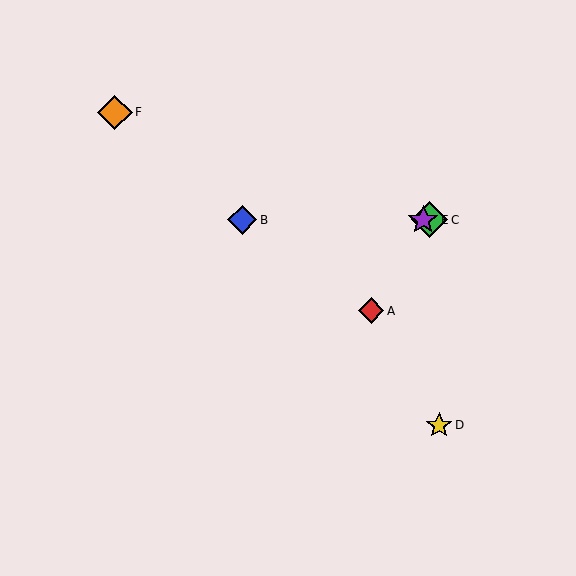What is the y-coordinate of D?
Object D is at y≈425.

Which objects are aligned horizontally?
Objects B, C, E are aligned horizontally.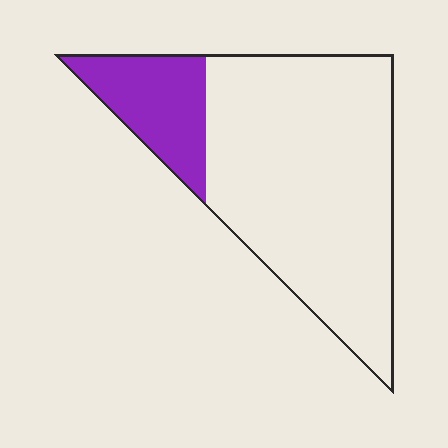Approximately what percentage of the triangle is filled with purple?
Approximately 20%.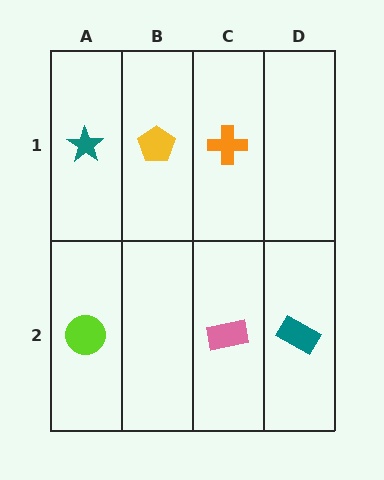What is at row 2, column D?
A teal rectangle.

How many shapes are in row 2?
3 shapes.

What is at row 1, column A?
A teal star.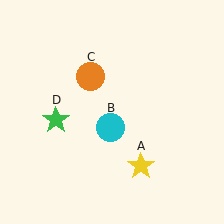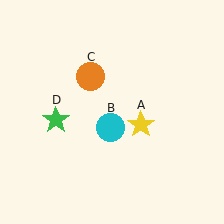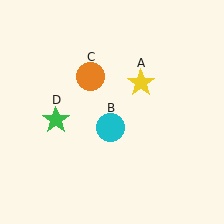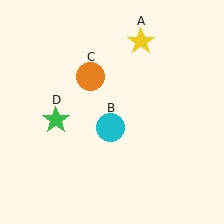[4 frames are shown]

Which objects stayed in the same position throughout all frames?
Cyan circle (object B) and orange circle (object C) and green star (object D) remained stationary.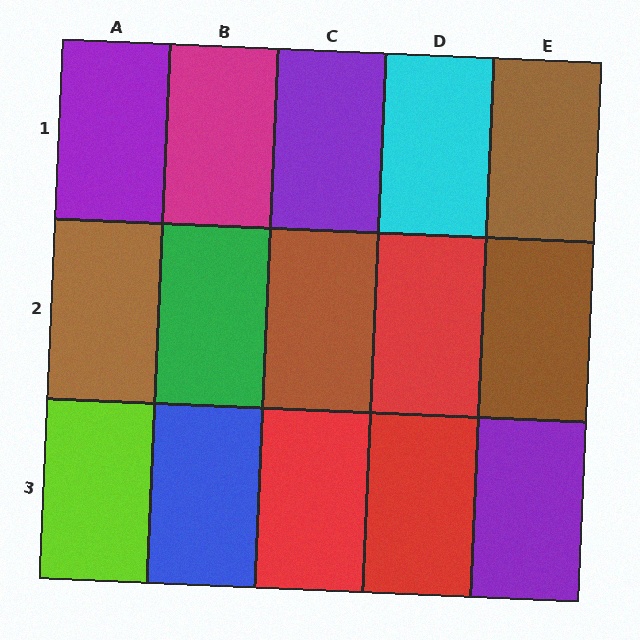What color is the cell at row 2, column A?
Brown.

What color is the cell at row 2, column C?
Brown.